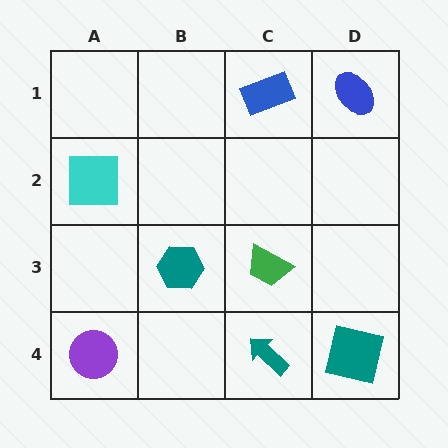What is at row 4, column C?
A teal arrow.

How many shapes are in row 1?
2 shapes.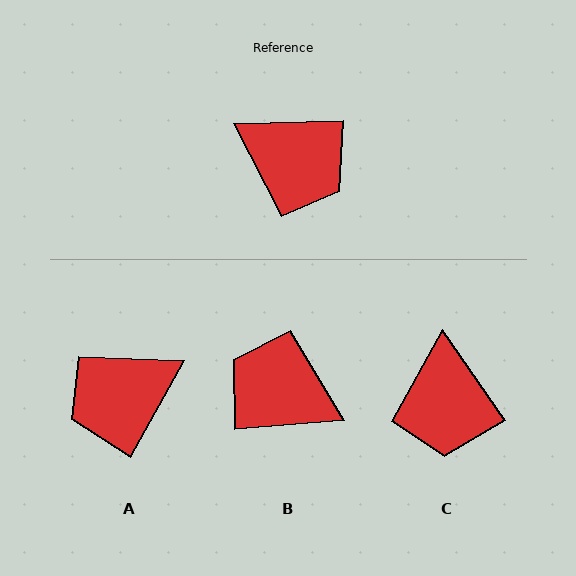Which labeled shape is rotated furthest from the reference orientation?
B, about 176 degrees away.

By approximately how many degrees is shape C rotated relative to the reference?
Approximately 57 degrees clockwise.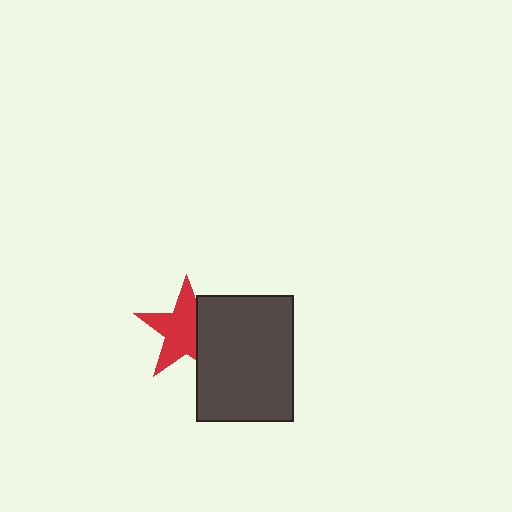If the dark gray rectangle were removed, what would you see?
You would see the complete red star.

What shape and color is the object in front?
The object in front is a dark gray rectangle.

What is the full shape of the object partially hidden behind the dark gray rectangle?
The partially hidden object is a red star.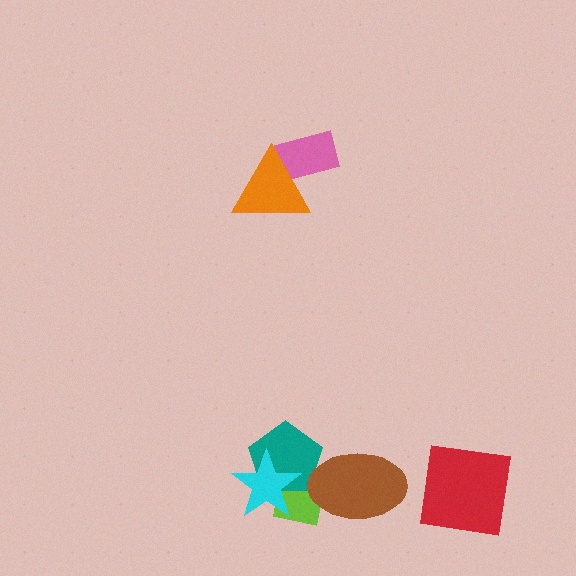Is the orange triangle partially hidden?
No, no other shape covers it.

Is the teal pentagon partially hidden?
Yes, it is partially covered by another shape.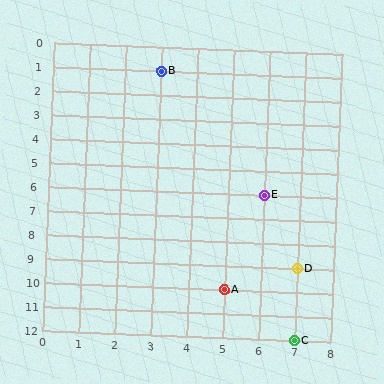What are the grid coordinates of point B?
Point B is at grid coordinates (3, 1).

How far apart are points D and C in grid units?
Points D and C are 3 rows apart.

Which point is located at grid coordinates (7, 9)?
Point D is at (7, 9).